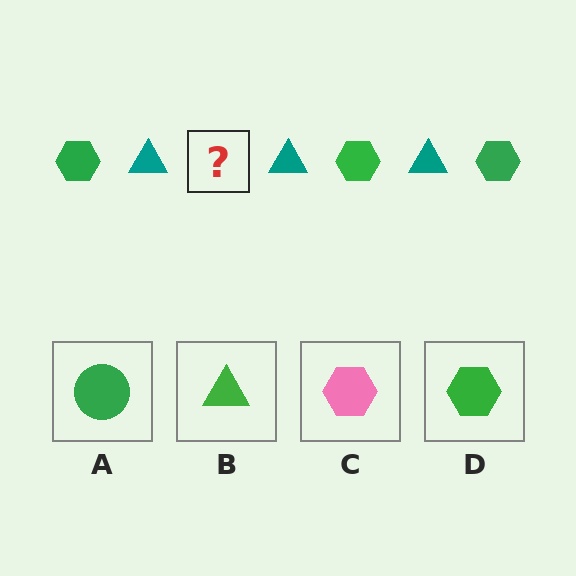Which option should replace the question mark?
Option D.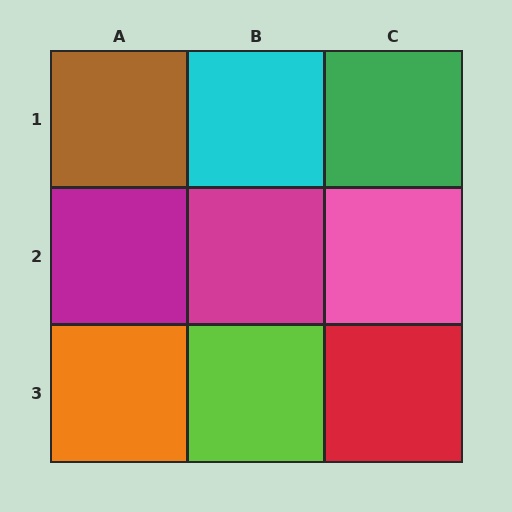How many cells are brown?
1 cell is brown.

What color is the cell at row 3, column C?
Red.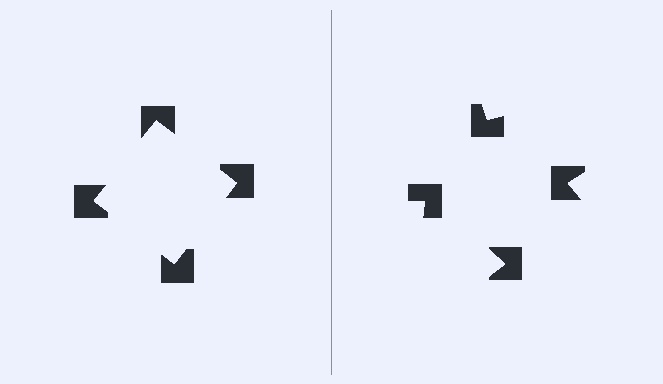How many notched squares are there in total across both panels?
8 — 4 on each side.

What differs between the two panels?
The notched squares are positioned identically on both sides; only the wedge orientations differ. On the left they align to a square; on the right they are misaligned.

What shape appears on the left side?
An illusory square.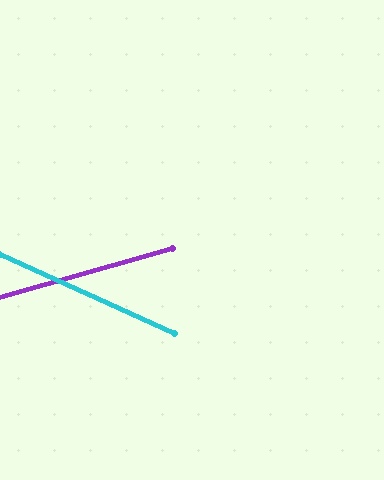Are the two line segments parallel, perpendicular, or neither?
Neither parallel nor perpendicular — they differ by about 40°.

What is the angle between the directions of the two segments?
Approximately 40 degrees.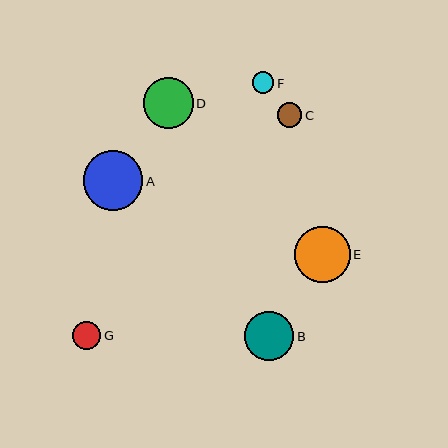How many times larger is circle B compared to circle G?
Circle B is approximately 1.8 times the size of circle G.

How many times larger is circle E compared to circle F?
Circle E is approximately 2.6 times the size of circle F.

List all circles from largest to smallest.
From largest to smallest: A, E, D, B, G, C, F.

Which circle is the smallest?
Circle F is the smallest with a size of approximately 21 pixels.